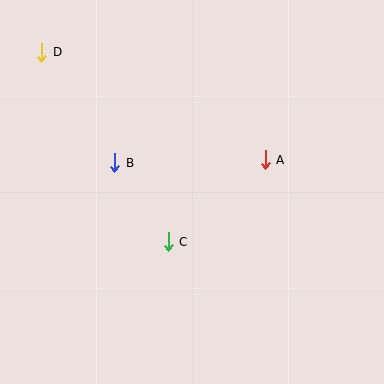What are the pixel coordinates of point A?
Point A is at (265, 160).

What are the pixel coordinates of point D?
Point D is at (42, 52).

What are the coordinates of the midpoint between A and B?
The midpoint between A and B is at (190, 161).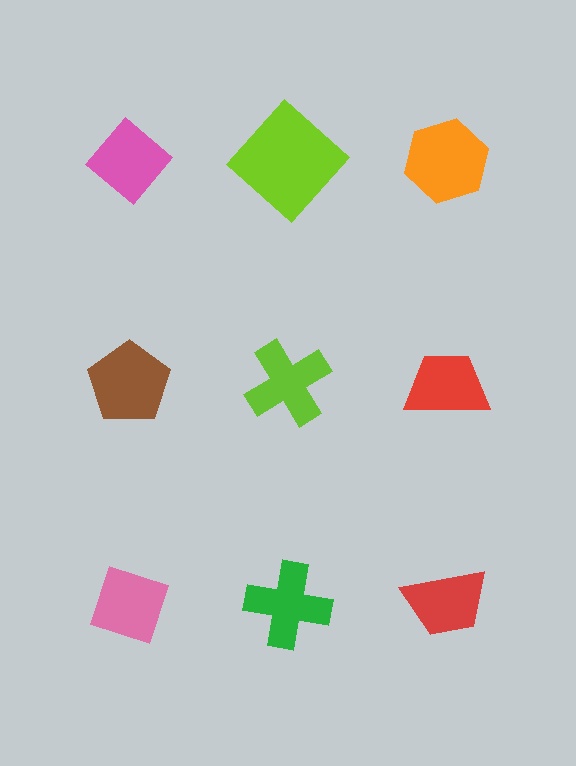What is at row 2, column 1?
A brown pentagon.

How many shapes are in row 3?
3 shapes.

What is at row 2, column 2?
A lime cross.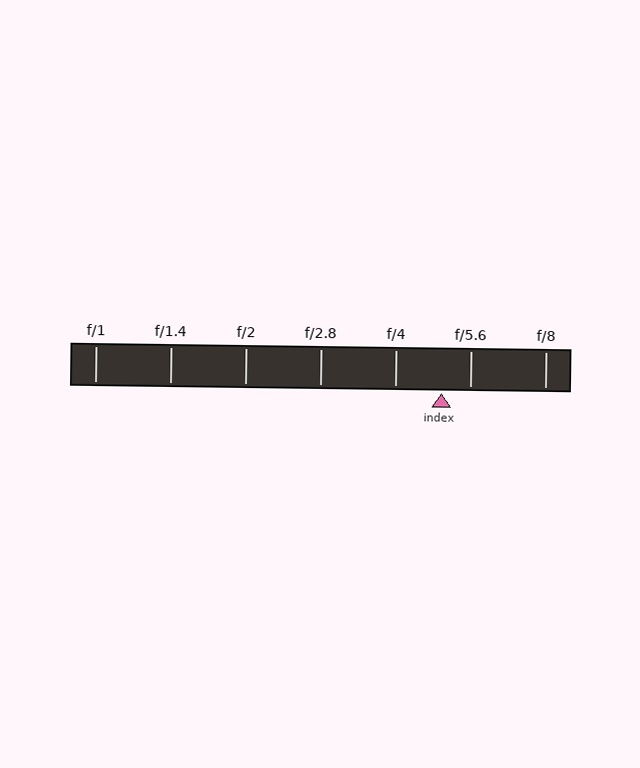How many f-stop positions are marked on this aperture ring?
There are 7 f-stop positions marked.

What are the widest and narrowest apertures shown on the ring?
The widest aperture shown is f/1 and the narrowest is f/8.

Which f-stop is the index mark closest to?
The index mark is closest to f/5.6.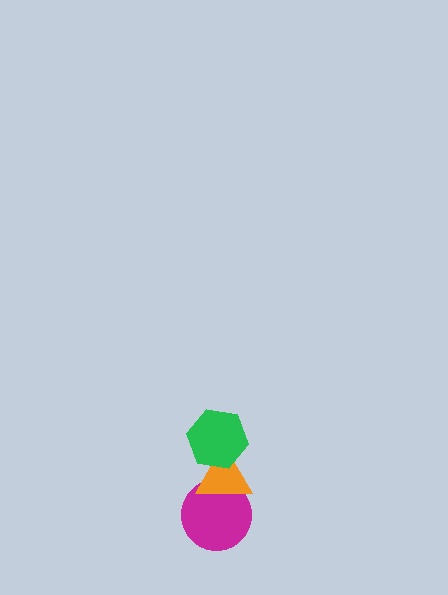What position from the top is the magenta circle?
The magenta circle is 3rd from the top.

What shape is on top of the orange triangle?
The green hexagon is on top of the orange triangle.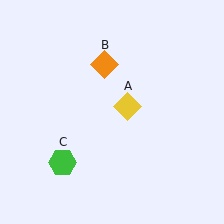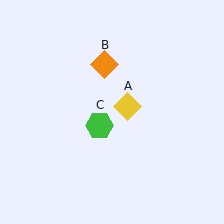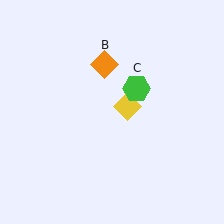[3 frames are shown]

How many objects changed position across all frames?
1 object changed position: green hexagon (object C).